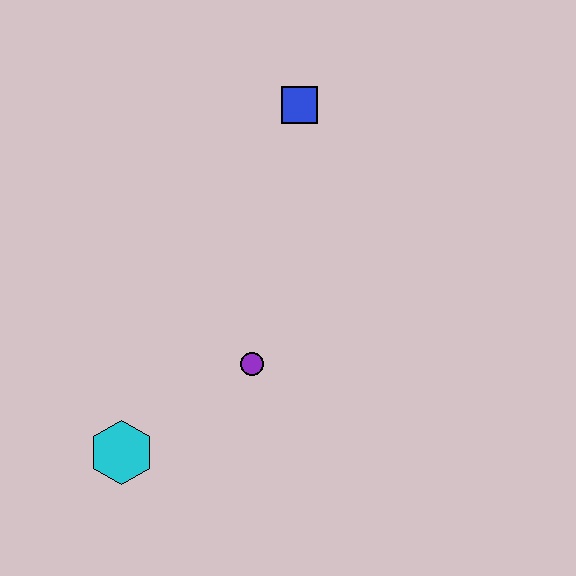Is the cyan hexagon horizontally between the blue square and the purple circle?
No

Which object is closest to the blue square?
The purple circle is closest to the blue square.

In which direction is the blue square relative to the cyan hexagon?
The blue square is above the cyan hexagon.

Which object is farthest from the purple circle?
The blue square is farthest from the purple circle.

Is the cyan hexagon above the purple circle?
No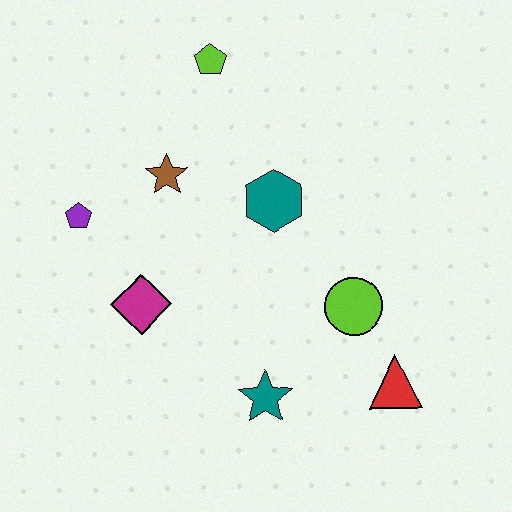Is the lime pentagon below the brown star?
No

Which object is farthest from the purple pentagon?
The red triangle is farthest from the purple pentagon.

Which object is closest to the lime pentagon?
The brown star is closest to the lime pentagon.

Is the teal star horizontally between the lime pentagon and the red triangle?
Yes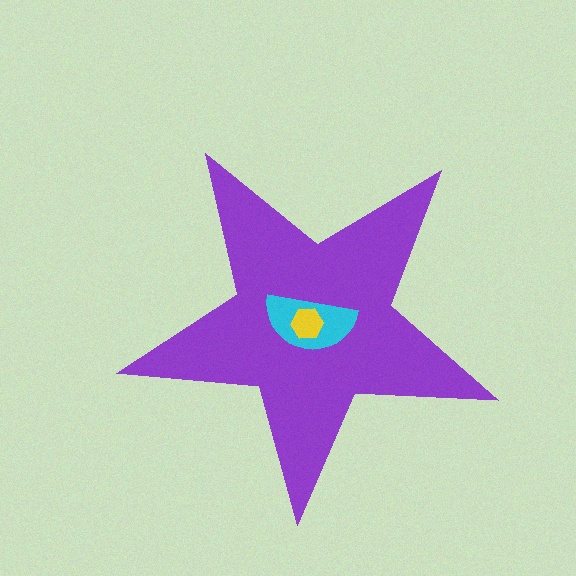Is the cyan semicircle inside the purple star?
Yes.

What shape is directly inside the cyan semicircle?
The yellow hexagon.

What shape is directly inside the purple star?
The cyan semicircle.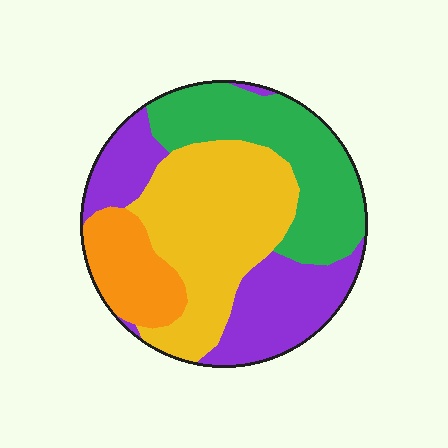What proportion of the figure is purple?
Purple covers around 25% of the figure.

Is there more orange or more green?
Green.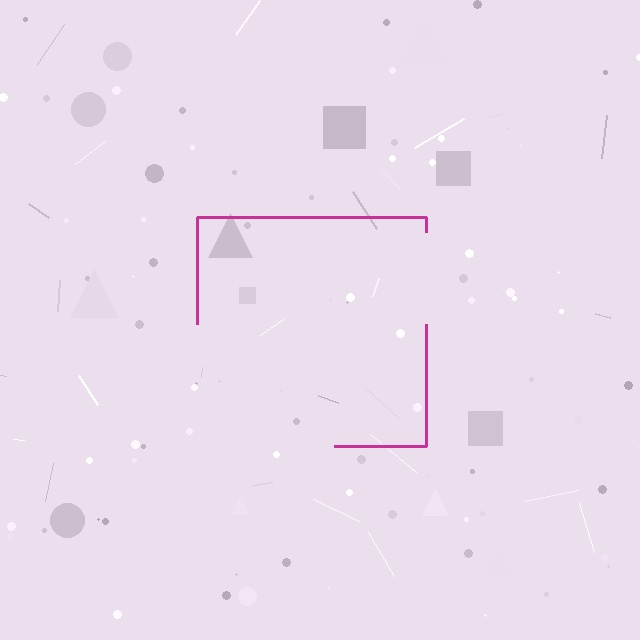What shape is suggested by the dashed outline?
The dashed outline suggests a square.